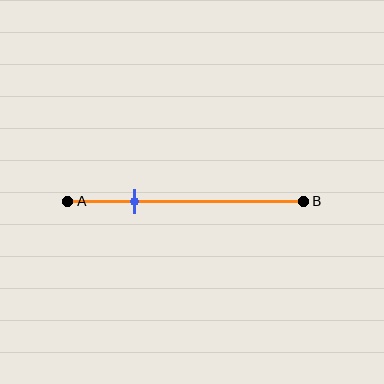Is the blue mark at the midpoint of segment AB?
No, the mark is at about 30% from A, not at the 50% midpoint.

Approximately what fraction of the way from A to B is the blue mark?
The blue mark is approximately 30% of the way from A to B.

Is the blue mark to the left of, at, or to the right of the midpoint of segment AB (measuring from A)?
The blue mark is to the left of the midpoint of segment AB.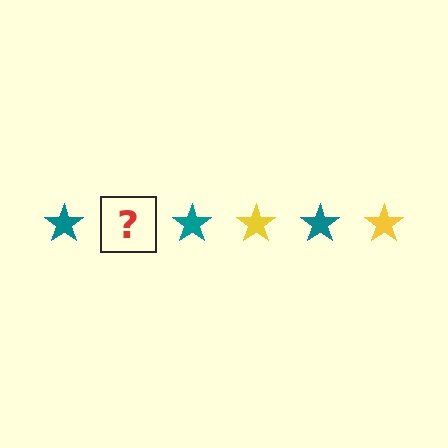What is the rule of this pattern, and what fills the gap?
The rule is that the pattern cycles through teal, yellow stars. The gap should be filled with a yellow star.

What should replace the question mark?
The question mark should be replaced with a yellow star.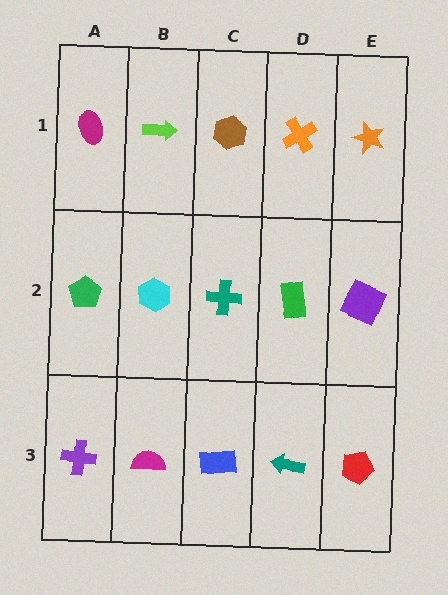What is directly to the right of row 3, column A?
A magenta semicircle.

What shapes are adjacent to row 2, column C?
A brown hexagon (row 1, column C), a blue rectangle (row 3, column C), a cyan hexagon (row 2, column B), a green rectangle (row 2, column D).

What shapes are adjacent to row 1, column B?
A cyan hexagon (row 2, column B), a magenta ellipse (row 1, column A), a brown hexagon (row 1, column C).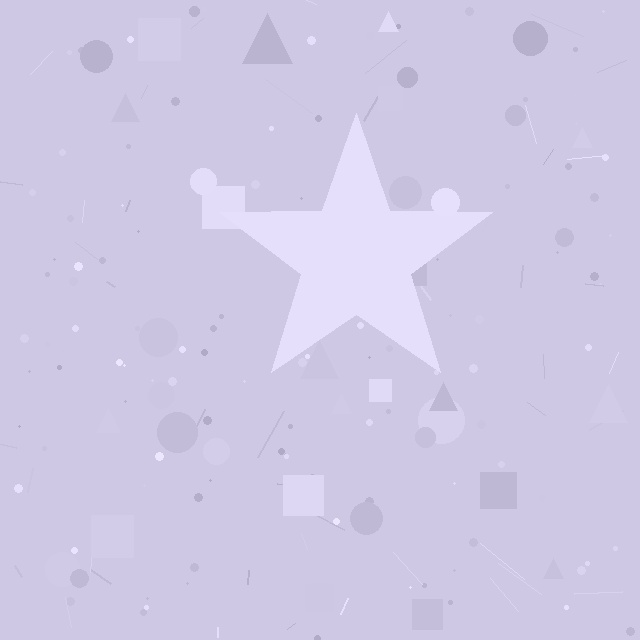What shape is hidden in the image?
A star is hidden in the image.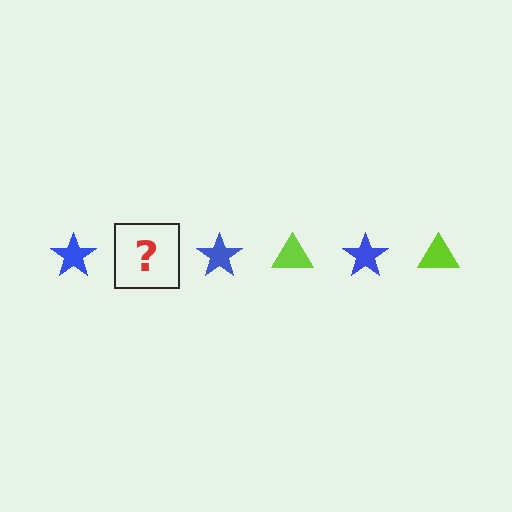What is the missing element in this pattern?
The missing element is a lime triangle.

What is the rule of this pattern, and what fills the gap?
The rule is that the pattern alternates between blue star and lime triangle. The gap should be filled with a lime triangle.